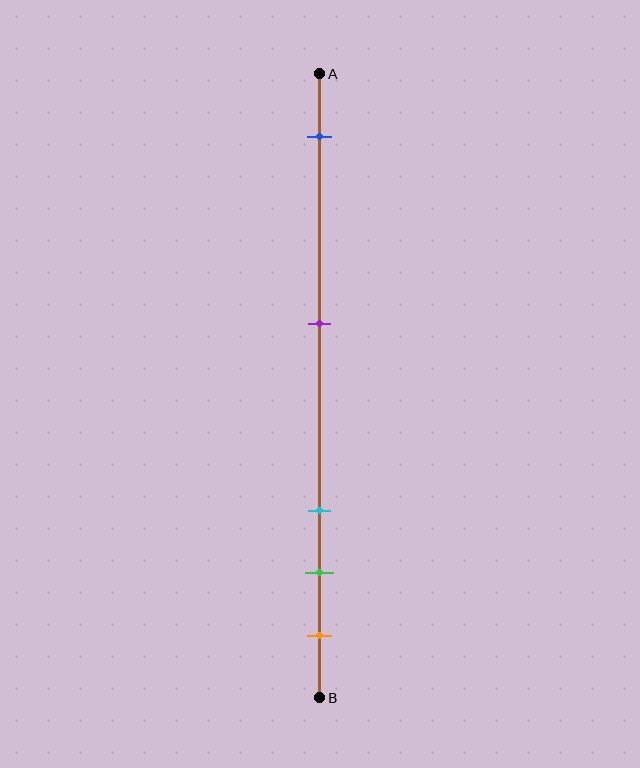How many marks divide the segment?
There are 5 marks dividing the segment.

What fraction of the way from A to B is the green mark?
The green mark is approximately 80% (0.8) of the way from A to B.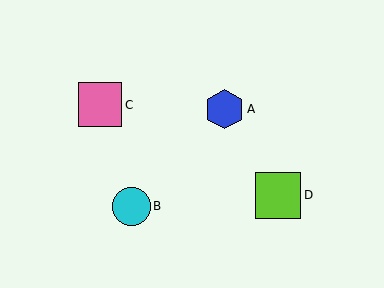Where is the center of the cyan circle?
The center of the cyan circle is at (131, 206).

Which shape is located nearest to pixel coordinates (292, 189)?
The lime square (labeled D) at (278, 195) is nearest to that location.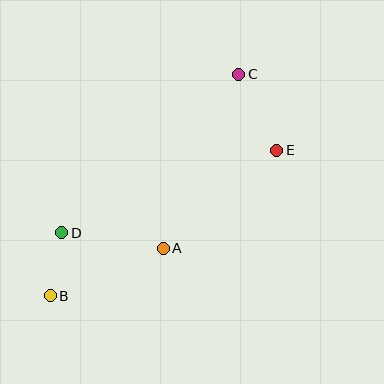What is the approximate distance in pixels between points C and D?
The distance between C and D is approximately 238 pixels.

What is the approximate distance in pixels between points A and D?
The distance between A and D is approximately 103 pixels.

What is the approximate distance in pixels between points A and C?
The distance between A and C is approximately 190 pixels.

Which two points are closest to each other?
Points B and D are closest to each other.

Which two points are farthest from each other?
Points B and C are farthest from each other.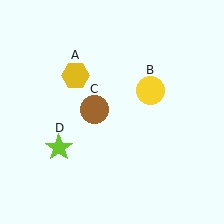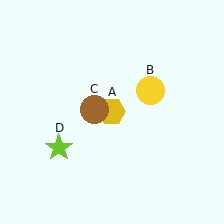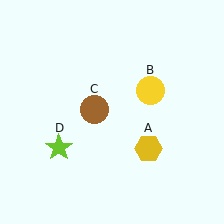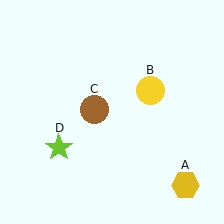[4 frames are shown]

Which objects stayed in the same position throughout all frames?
Yellow circle (object B) and brown circle (object C) and lime star (object D) remained stationary.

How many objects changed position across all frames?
1 object changed position: yellow hexagon (object A).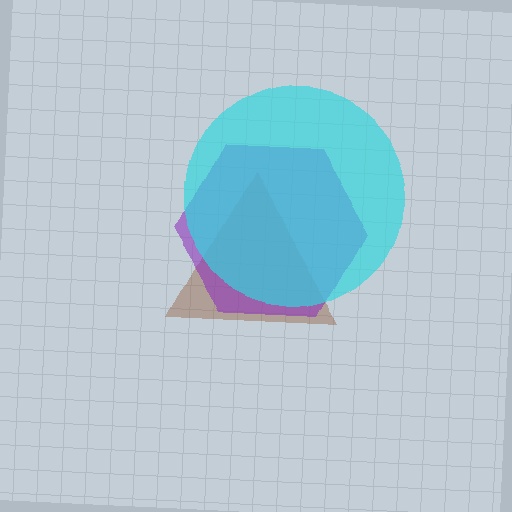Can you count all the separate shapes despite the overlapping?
Yes, there are 3 separate shapes.